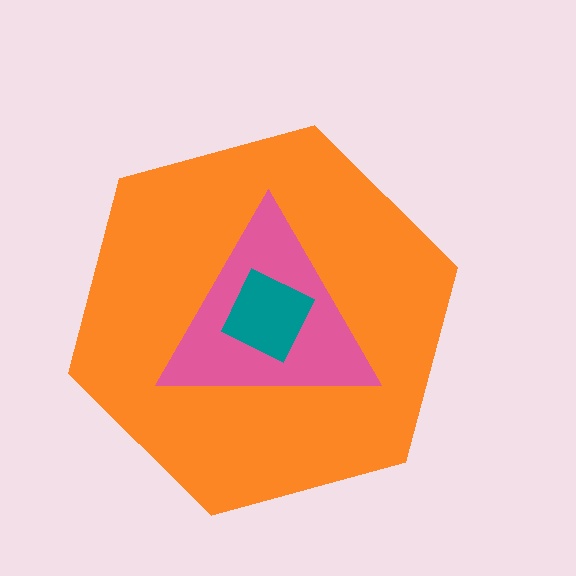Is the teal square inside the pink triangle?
Yes.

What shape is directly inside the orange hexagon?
The pink triangle.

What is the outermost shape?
The orange hexagon.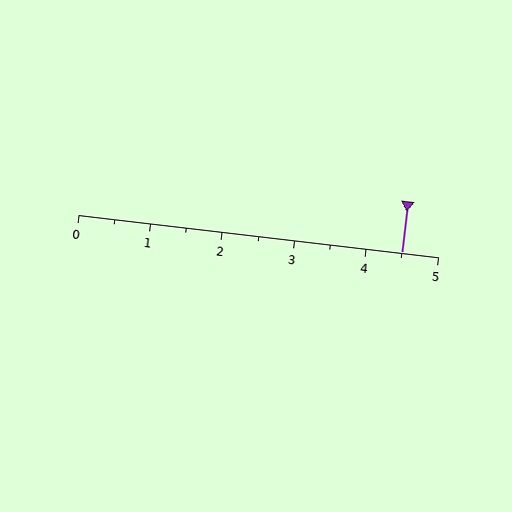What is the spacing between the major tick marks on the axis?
The major ticks are spaced 1 apart.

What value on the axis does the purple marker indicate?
The marker indicates approximately 4.5.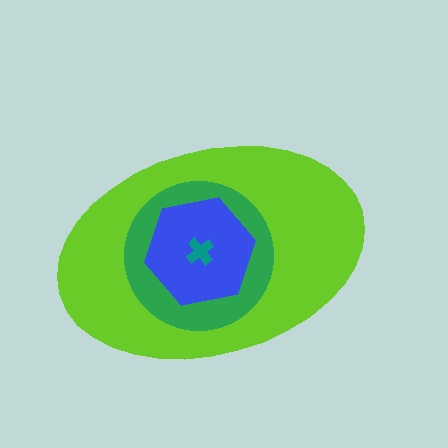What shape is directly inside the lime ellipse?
The green circle.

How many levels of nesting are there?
4.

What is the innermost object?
The teal cross.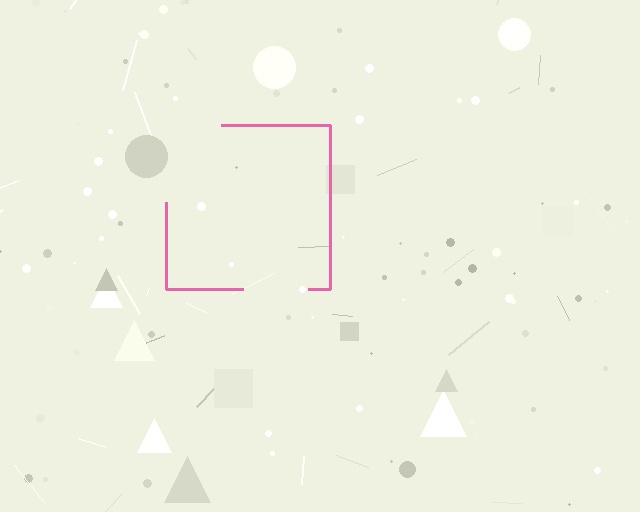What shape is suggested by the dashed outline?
The dashed outline suggests a square.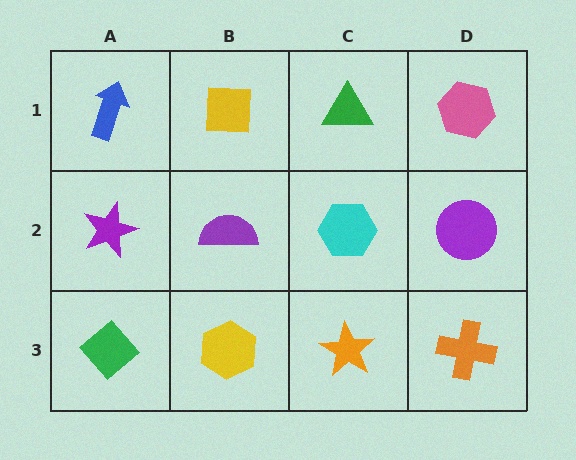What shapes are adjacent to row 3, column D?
A purple circle (row 2, column D), an orange star (row 3, column C).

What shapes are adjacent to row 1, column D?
A purple circle (row 2, column D), a green triangle (row 1, column C).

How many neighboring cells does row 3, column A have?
2.